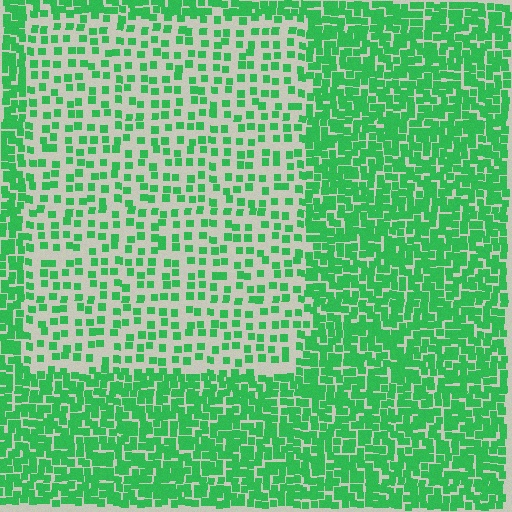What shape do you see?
I see a rectangle.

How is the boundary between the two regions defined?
The boundary is defined by a change in element density (approximately 2.4x ratio). All elements are the same color, size, and shape.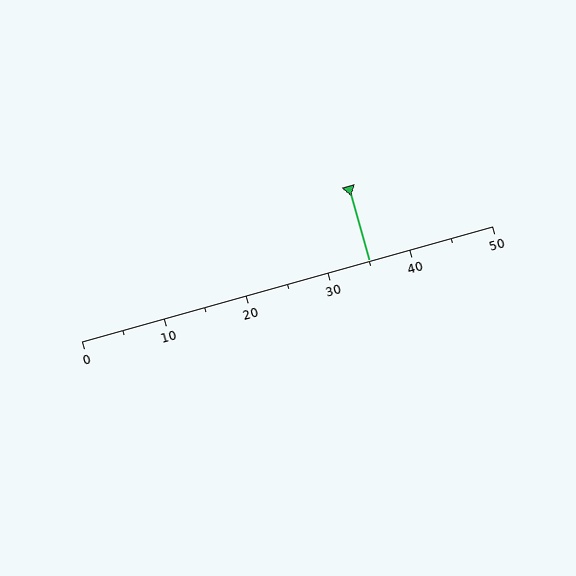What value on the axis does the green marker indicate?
The marker indicates approximately 35.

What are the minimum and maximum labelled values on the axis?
The axis runs from 0 to 50.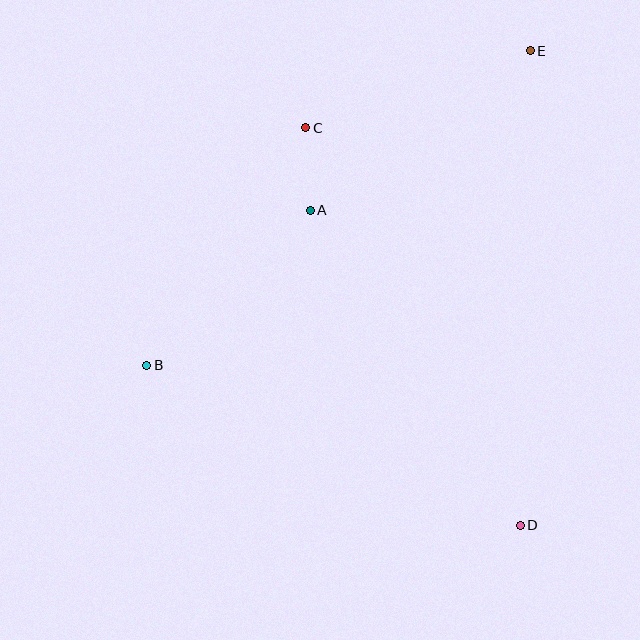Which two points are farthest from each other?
Points B and E are farthest from each other.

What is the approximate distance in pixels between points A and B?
The distance between A and B is approximately 226 pixels.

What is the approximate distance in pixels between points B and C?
The distance between B and C is approximately 286 pixels.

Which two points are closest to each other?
Points A and C are closest to each other.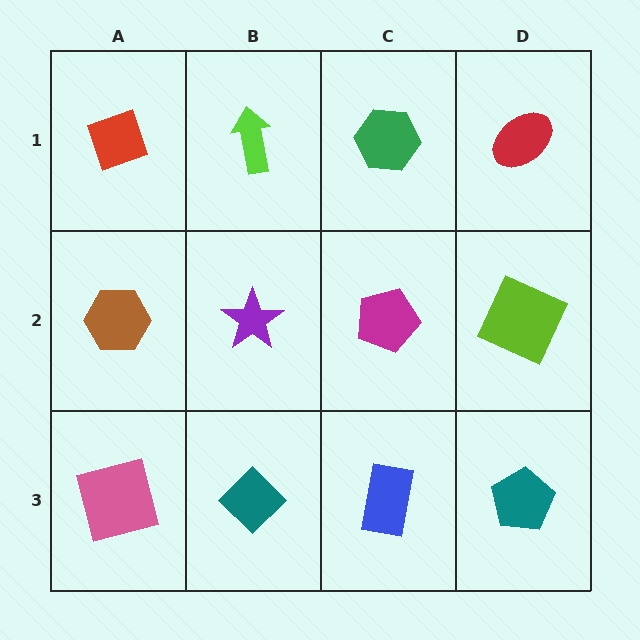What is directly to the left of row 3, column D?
A blue rectangle.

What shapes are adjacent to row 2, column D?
A red ellipse (row 1, column D), a teal pentagon (row 3, column D), a magenta pentagon (row 2, column C).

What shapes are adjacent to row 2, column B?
A lime arrow (row 1, column B), a teal diamond (row 3, column B), a brown hexagon (row 2, column A), a magenta pentagon (row 2, column C).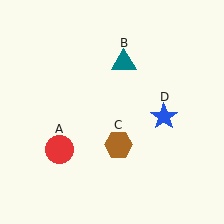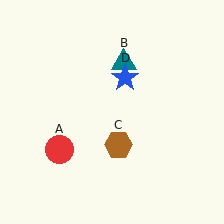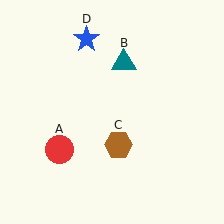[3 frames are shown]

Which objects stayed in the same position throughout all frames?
Red circle (object A) and teal triangle (object B) and brown hexagon (object C) remained stationary.